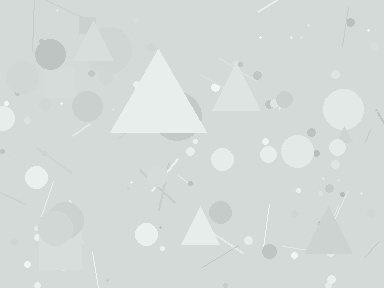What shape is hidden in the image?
A triangle is hidden in the image.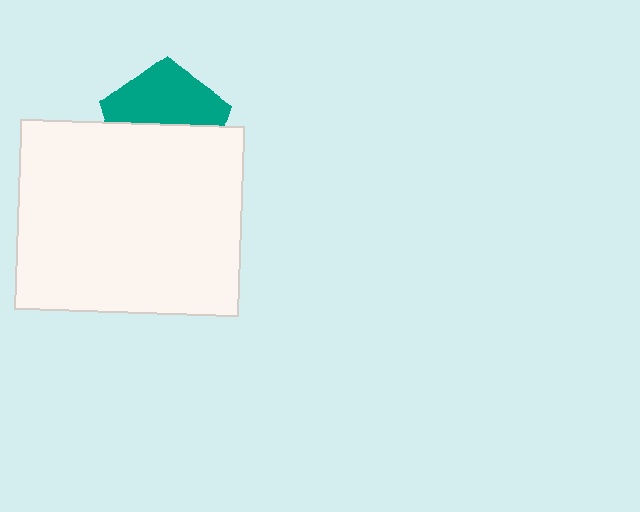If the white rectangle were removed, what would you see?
You would see the complete teal pentagon.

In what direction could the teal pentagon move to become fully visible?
The teal pentagon could move up. That would shift it out from behind the white rectangle entirely.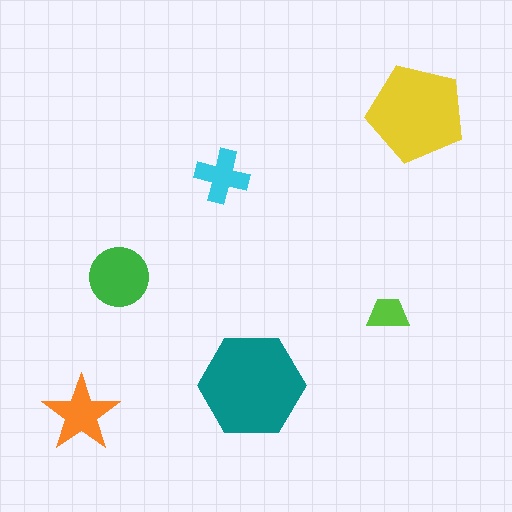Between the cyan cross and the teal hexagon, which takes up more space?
The teal hexagon.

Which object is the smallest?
The lime trapezoid.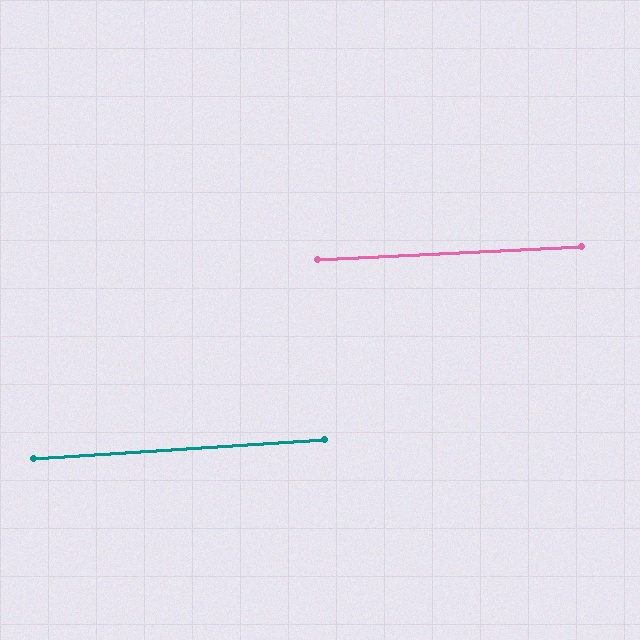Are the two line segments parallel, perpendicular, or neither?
Parallel — their directions differ by only 1.2°.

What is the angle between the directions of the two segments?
Approximately 1 degree.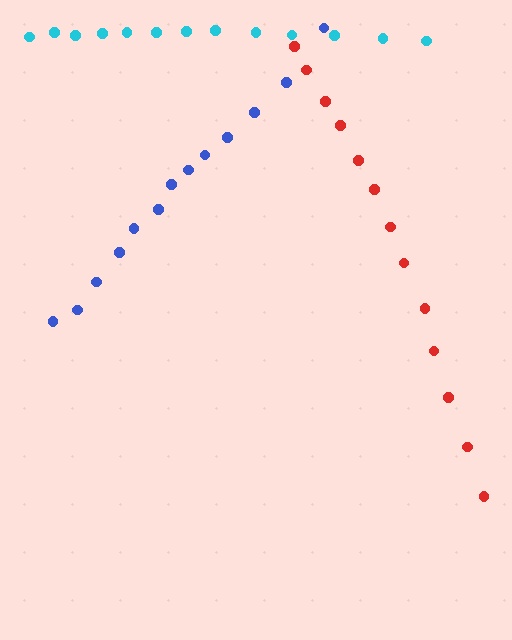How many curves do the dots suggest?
There are 3 distinct paths.